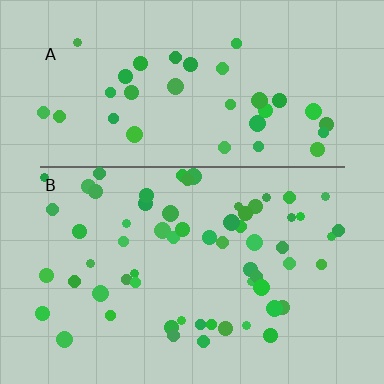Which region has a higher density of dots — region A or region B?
B (the bottom).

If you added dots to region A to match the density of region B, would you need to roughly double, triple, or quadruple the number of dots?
Approximately double.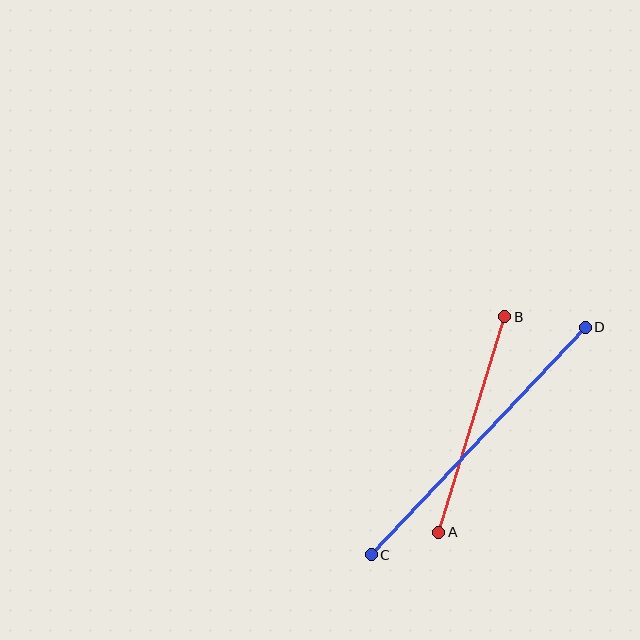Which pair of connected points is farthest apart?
Points C and D are farthest apart.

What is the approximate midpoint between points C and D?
The midpoint is at approximately (478, 441) pixels.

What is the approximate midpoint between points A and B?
The midpoint is at approximately (472, 425) pixels.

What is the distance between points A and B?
The distance is approximately 225 pixels.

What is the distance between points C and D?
The distance is approximately 313 pixels.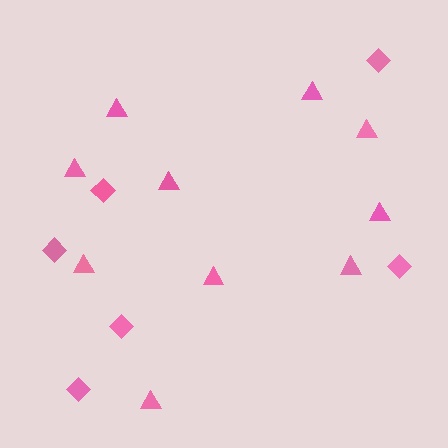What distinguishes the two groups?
There are 2 groups: one group of diamonds (6) and one group of triangles (10).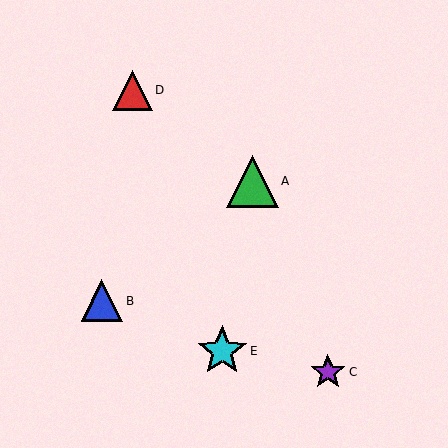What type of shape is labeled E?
Shape E is a cyan star.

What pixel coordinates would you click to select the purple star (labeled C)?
Click at (328, 372) to select the purple star C.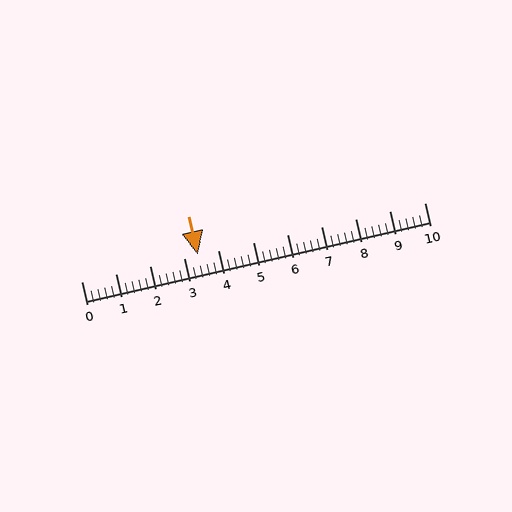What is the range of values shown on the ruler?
The ruler shows values from 0 to 10.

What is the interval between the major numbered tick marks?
The major tick marks are spaced 1 units apart.